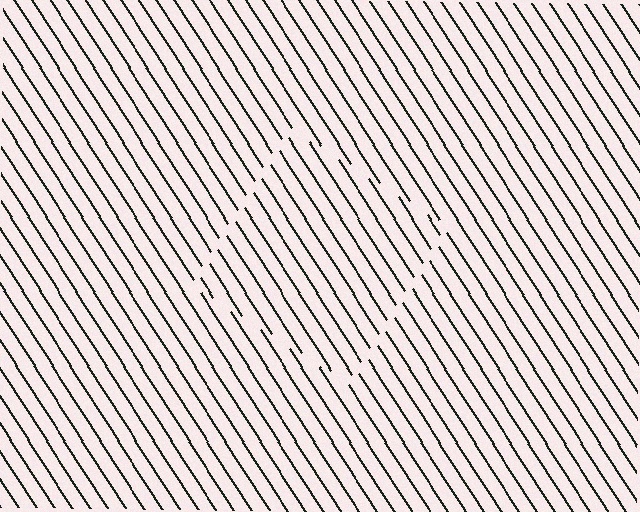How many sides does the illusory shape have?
4 sides — the line-ends trace a square.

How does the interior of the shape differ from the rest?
The interior of the shape contains the same grating, shifted by half a period — the contour is defined by the phase discontinuity where line-ends from the inner and outer gratings abut.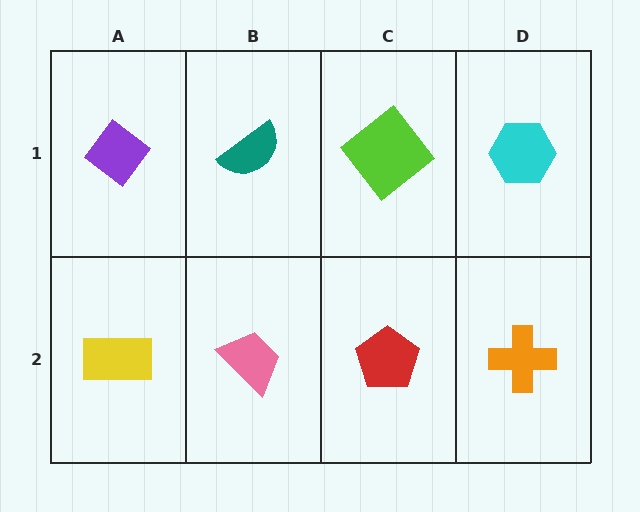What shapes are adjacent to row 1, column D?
An orange cross (row 2, column D), a lime diamond (row 1, column C).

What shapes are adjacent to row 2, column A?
A purple diamond (row 1, column A), a pink trapezoid (row 2, column B).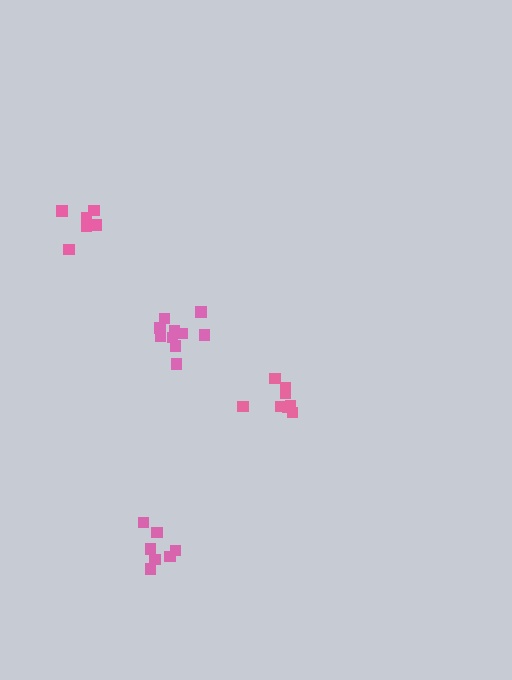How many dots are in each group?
Group 1: 6 dots, Group 2: 8 dots, Group 3: 10 dots, Group 4: 7 dots (31 total).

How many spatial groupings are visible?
There are 4 spatial groupings.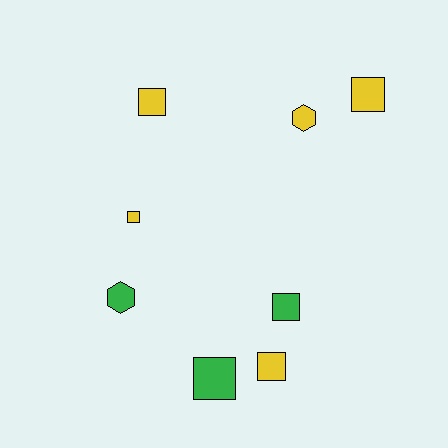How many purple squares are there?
There are no purple squares.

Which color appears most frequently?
Yellow, with 5 objects.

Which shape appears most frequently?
Square, with 6 objects.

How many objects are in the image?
There are 8 objects.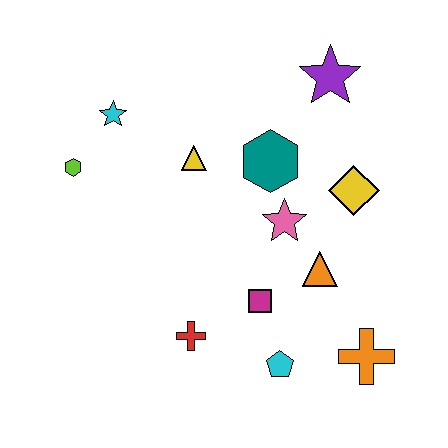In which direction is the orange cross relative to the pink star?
The orange cross is below the pink star.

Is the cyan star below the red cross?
No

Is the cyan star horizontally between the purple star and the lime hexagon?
Yes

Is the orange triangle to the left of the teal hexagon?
No